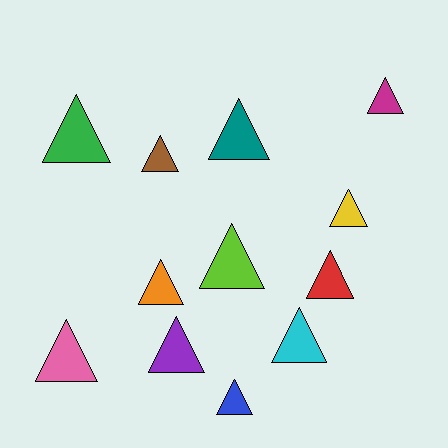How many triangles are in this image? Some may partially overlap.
There are 12 triangles.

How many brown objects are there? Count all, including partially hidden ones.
There is 1 brown object.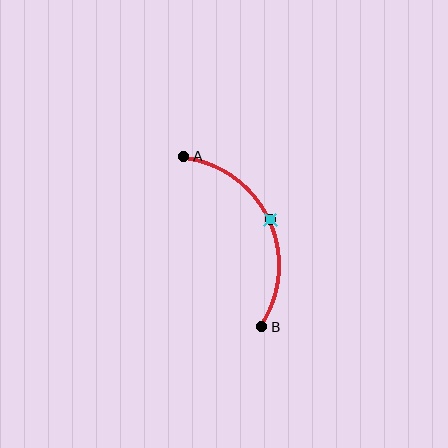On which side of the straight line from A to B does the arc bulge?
The arc bulges to the right of the straight line connecting A and B.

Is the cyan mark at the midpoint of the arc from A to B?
Yes. The cyan mark lies on the arc at equal arc-length from both A and B — it is the arc midpoint.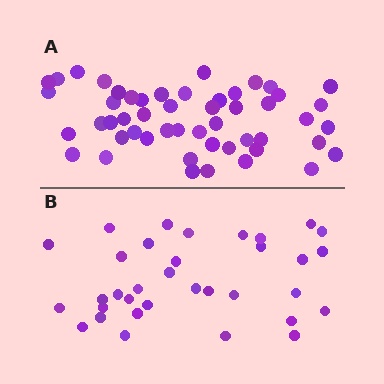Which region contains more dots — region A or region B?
Region A (the top region) has more dots.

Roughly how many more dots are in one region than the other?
Region A has approximately 15 more dots than region B.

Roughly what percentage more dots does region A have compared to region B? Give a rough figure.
About 50% more.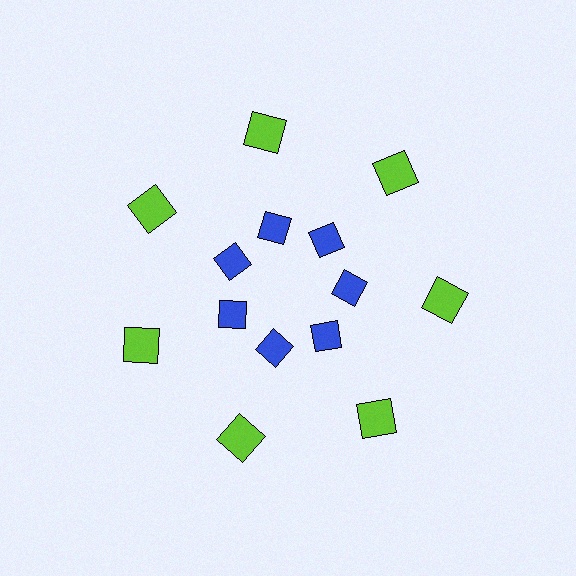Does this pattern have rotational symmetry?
Yes, this pattern has 7-fold rotational symmetry. It looks the same after rotating 51 degrees around the center.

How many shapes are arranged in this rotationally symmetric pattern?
There are 14 shapes, arranged in 7 groups of 2.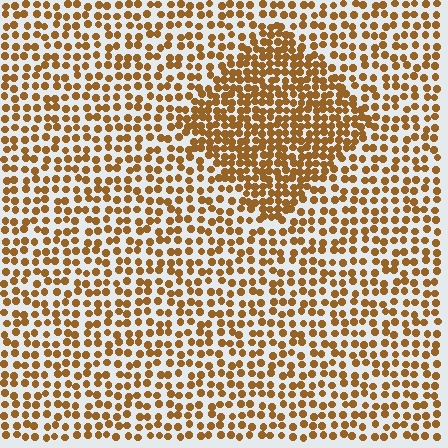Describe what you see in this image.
The image contains small brown elements arranged at two different densities. A diamond-shaped region is visible where the elements are more densely packed than the surrounding area.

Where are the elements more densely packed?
The elements are more densely packed inside the diamond boundary.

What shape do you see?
I see a diamond.